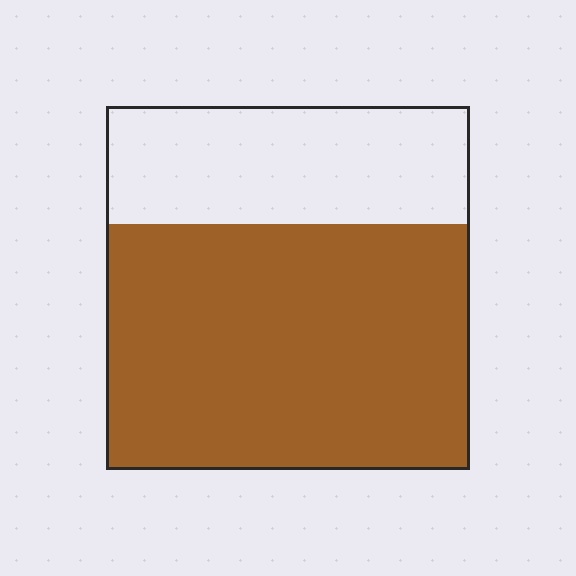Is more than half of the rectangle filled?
Yes.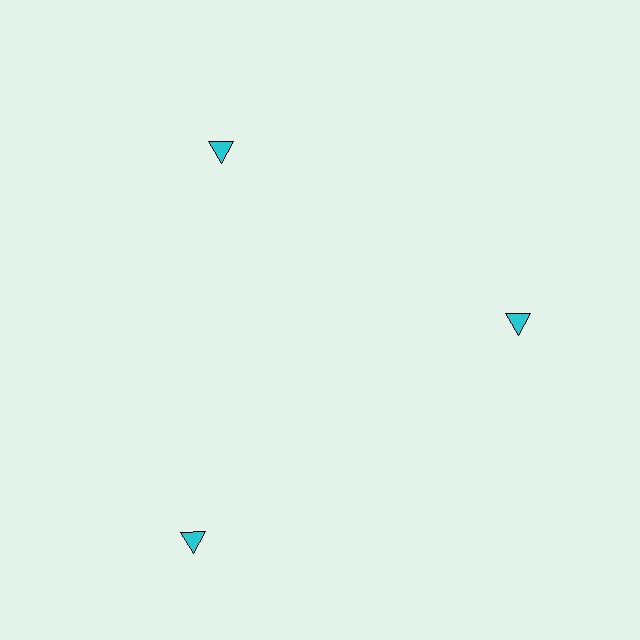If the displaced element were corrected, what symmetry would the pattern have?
It would have 3-fold rotational symmetry — the pattern would map onto itself every 120 degrees.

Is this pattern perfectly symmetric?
No. The 3 cyan triangles are arranged in a ring, but one element near the 7 o'clock position is pushed outward from the center, breaking the 3-fold rotational symmetry.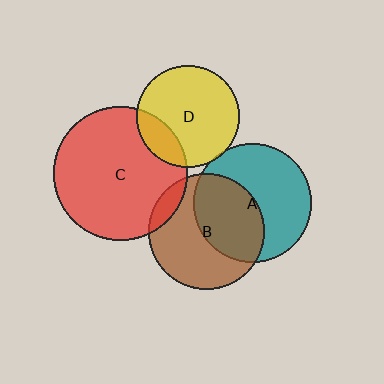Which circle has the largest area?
Circle C (red).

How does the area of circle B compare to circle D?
Approximately 1.3 times.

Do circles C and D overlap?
Yes.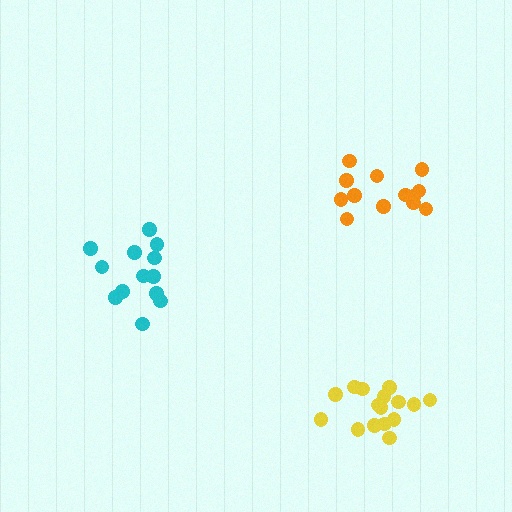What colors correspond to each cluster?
The clusters are colored: cyan, orange, yellow.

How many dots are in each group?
Group 1: 13 dots, Group 2: 13 dots, Group 3: 17 dots (43 total).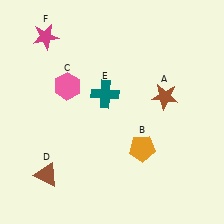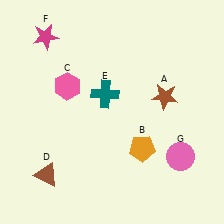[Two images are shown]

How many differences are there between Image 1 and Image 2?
There is 1 difference between the two images.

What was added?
A pink circle (G) was added in Image 2.